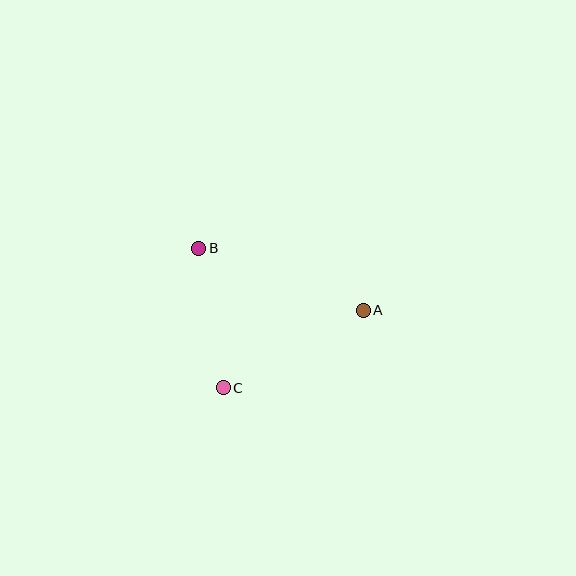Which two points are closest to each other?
Points B and C are closest to each other.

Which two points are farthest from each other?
Points A and B are farthest from each other.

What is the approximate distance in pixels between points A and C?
The distance between A and C is approximately 160 pixels.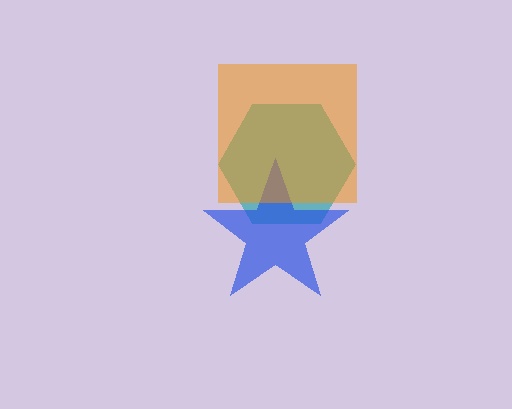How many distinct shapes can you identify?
There are 3 distinct shapes: a teal hexagon, a blue star, an orange square.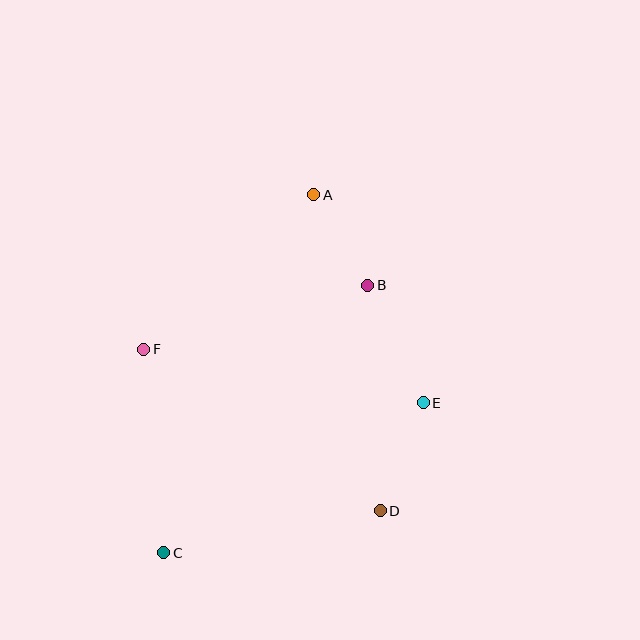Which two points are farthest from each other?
Points A and C are farthest from each other.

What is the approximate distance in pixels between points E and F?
The distance between E and F is approximately 285 pixels.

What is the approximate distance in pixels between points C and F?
The distance between C and F is approximately 204 pixels.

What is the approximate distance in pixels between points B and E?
The distance between B and E is approximately 130 pixels.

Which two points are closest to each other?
Points A and B are closest to each other.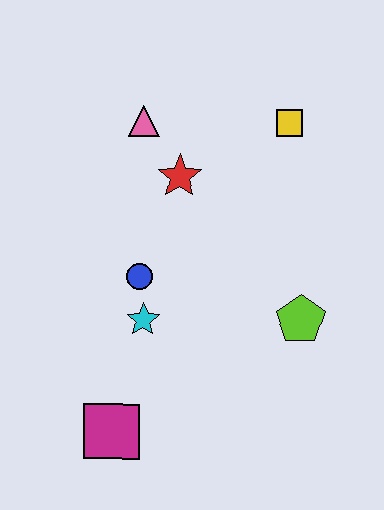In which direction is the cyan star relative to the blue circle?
The cyan star is below the blue circle.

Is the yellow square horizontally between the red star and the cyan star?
No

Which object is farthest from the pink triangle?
The magenta square is farthest from the pink triangle.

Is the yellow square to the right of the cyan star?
Yes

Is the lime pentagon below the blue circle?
Yes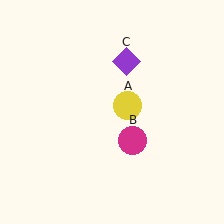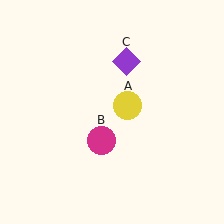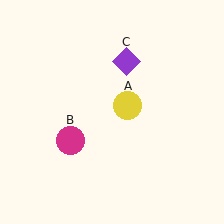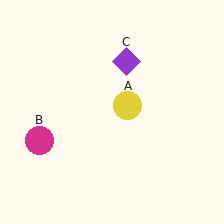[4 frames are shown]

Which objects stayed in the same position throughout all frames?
Yellow circle (object A) and purple diamond (object C) remained stationary.